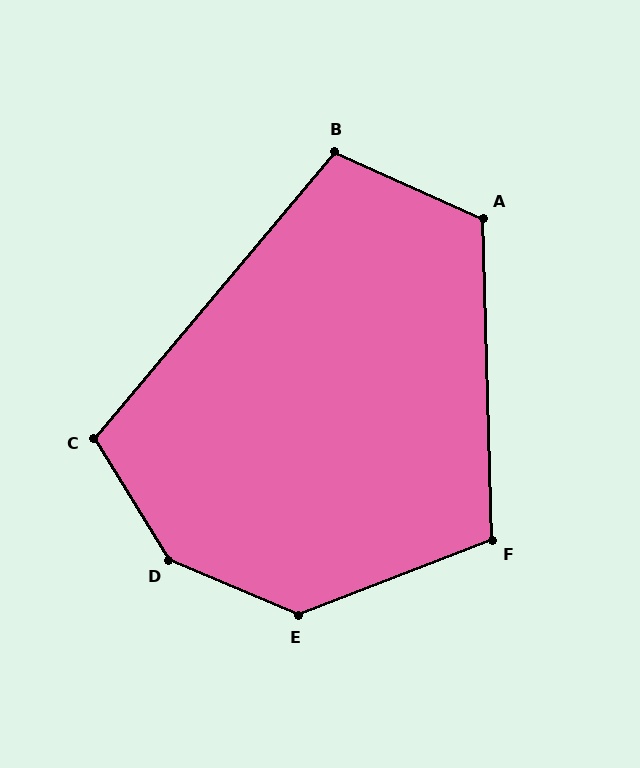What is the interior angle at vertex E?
Approximately 136 degrees (obtuse).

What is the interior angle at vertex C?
Approximately 109 degrees (obtuse).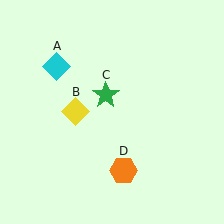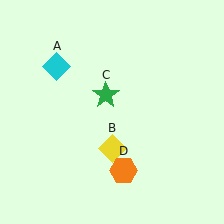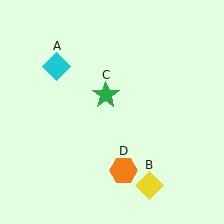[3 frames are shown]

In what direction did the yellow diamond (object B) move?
The yellow diamond (object B) moved down and to the right.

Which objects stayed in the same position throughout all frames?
Cyan diamond (object A) and green star (object C) and orange hexagon (object D) remained stationary.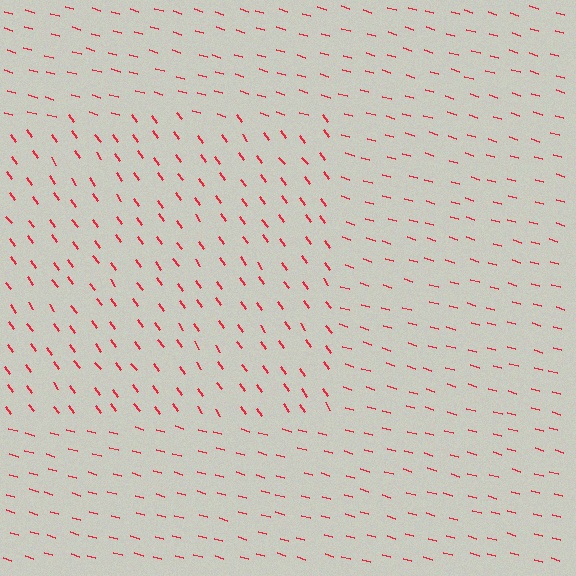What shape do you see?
I see a rectangle.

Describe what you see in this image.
The image is filled with small red line segments. A rectangle region in the image has lines oriented differently from the surrounding lines, creating a visible texture boundary.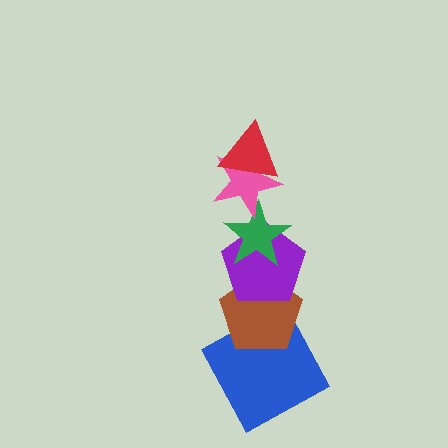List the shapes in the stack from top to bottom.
From top to bottom: the red triangle, the pink star, the green star, the purple pentagon, the brown pentagon, the blue square.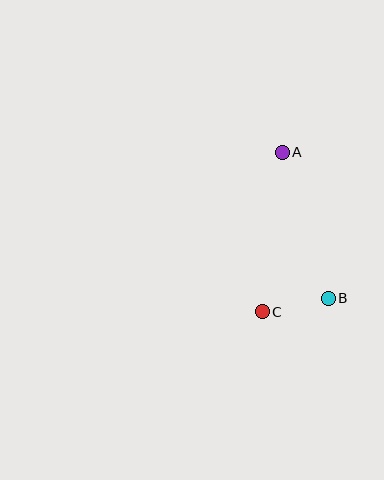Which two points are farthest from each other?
Points A and C are farthest from each other.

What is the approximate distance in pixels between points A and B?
The distance between A and B is approximately 153 pixels.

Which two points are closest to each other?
Points B and C are closest to each other.